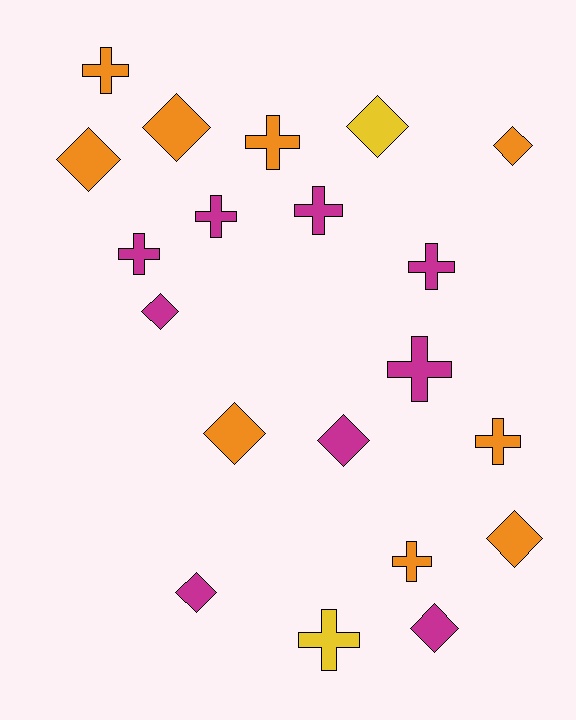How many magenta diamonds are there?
There are 4 magenta diamonds.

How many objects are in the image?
There are 20 objects.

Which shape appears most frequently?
Cross, with 10 objects.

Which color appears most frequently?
Orange, with 9 objects.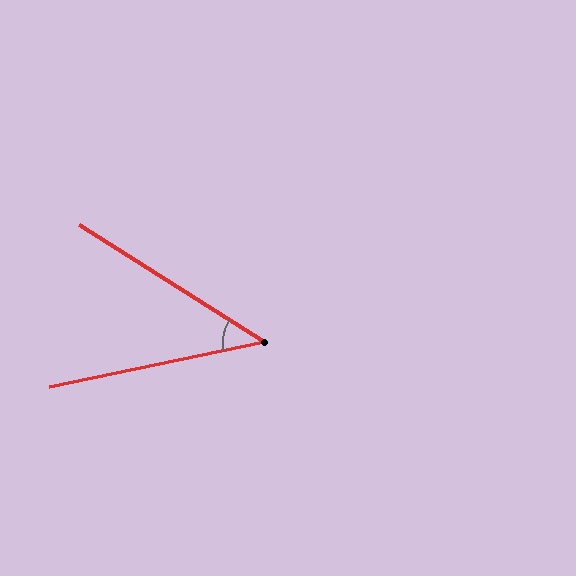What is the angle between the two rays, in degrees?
Approximately 44 degrees.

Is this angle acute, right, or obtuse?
It is acute.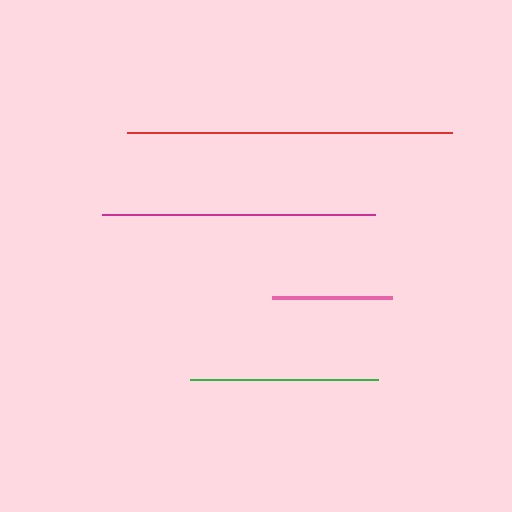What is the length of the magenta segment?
The magenta segment is approximately 273 pixels long.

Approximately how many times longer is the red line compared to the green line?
The red line is approximately 1.7 times the length of the green line.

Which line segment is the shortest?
The pink line is the shortest at approximately 120 pixels.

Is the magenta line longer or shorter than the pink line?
The magenta line is longer than the pink line.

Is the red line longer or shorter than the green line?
The red line is longer than the green line.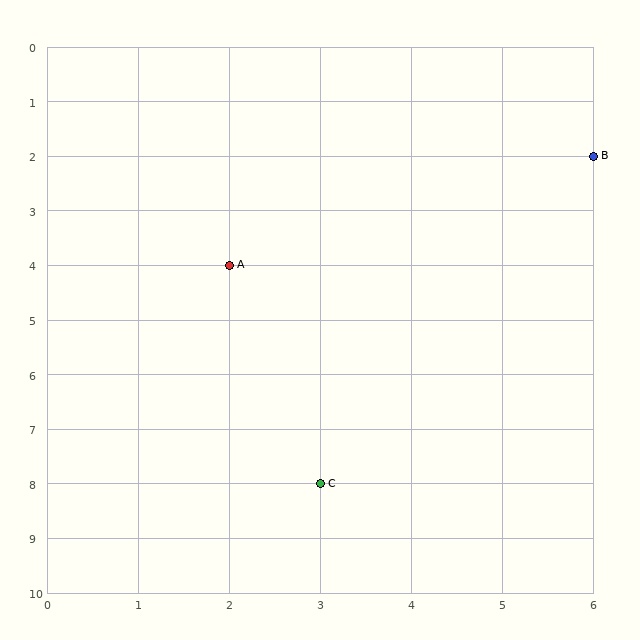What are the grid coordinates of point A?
Point A is at grid coordinates (2, 4).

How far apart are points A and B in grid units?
Points A and B are 4 columns and 2 rows apart (about 4.5 grid units diagonally).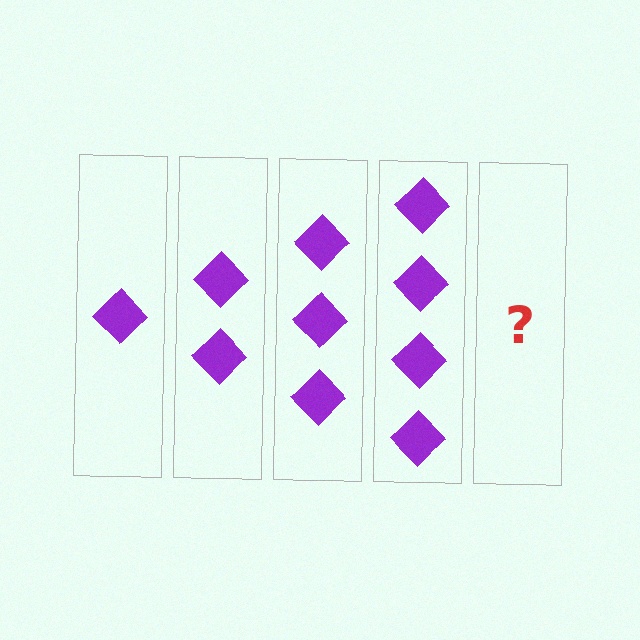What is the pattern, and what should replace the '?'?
The pattern is that each step adds one more diamond. The '?' should be 5 diamonds.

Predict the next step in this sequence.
The next step is 5 diamonds.